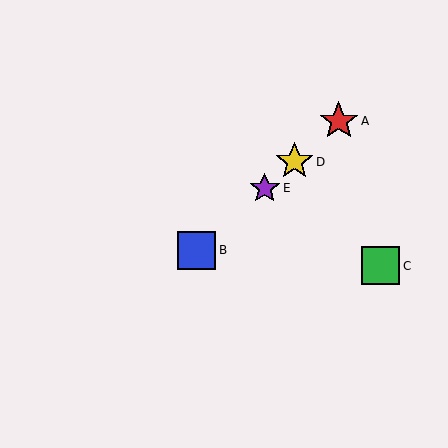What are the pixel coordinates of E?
Object E is at (265, 188).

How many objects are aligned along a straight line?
4 objects (A, B, D, E) are aligned along a straight line.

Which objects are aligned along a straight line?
Objects A, B, D, E are aligned along a straight line.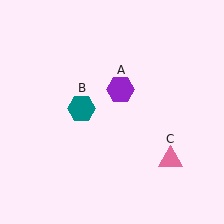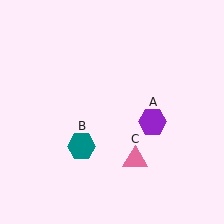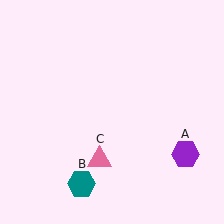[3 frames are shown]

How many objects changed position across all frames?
3 objects changed position: purple hexagon (object A), teal hexagon (object B), pink triangle (object C).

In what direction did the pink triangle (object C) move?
The pink triangle (object C) moved left.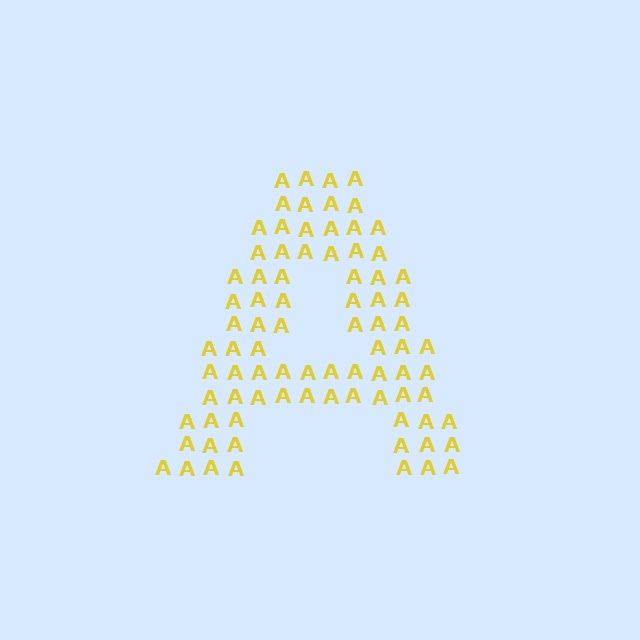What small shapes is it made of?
It is made of small letter A's.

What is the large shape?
The large shape is the letter A.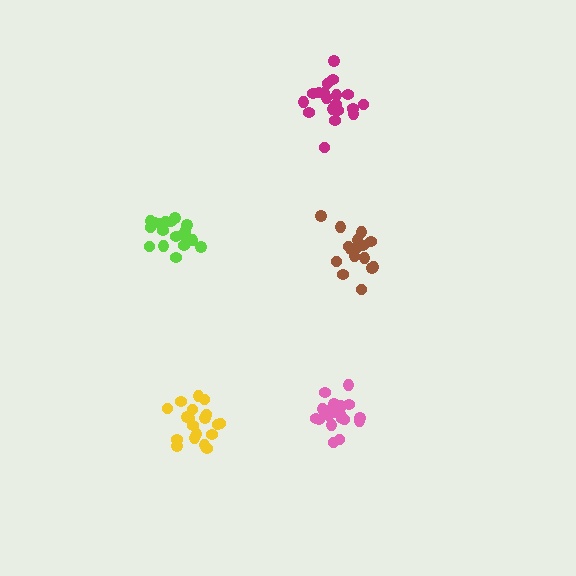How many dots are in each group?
Group 1: 19 dots, Group 2: 20 dots, Group 3: 19 dots, Group 4: 20 dots, Group 5: 16 dots (94 total).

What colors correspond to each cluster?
The clusters are colored: magenta, yellow, pink, lime, brown.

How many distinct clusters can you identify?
There are 5 distinct clusters.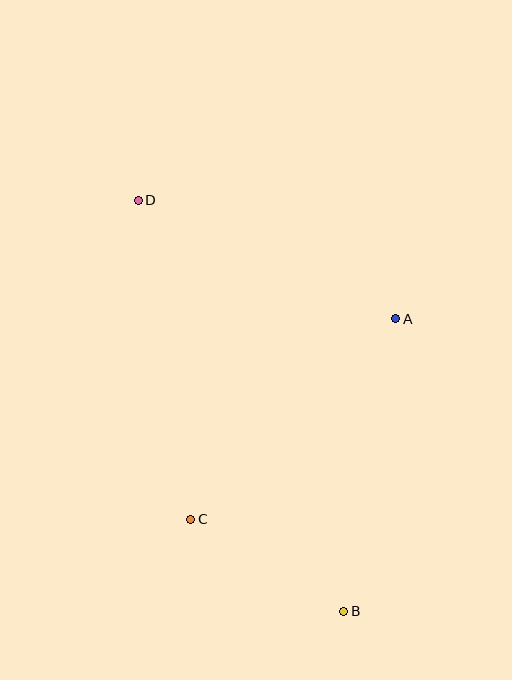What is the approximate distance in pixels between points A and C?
The distance between A and C is approximately 287 pixels.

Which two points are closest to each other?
Points B and C are closest to each other.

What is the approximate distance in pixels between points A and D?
The distance between A and D is approximately 283 pixels.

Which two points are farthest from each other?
Points B and D are farthest from each other.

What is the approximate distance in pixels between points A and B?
The distance between A and B is approximately 297 pixels.